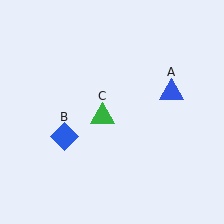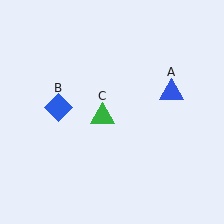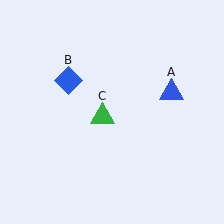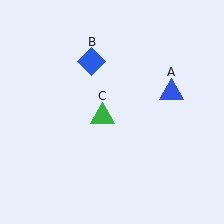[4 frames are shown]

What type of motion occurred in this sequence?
The blue diamond (object B) rotated clockwise around the center of the scene.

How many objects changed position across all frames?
1 object changed position: blue diamond (object B).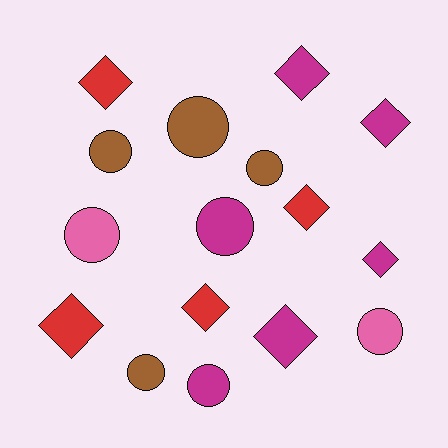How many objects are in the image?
There are 16 objects.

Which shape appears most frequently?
Diamond, with 8 objects.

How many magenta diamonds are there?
There are 4 magenta diamonds.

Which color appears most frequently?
Magenta, with 6 objects.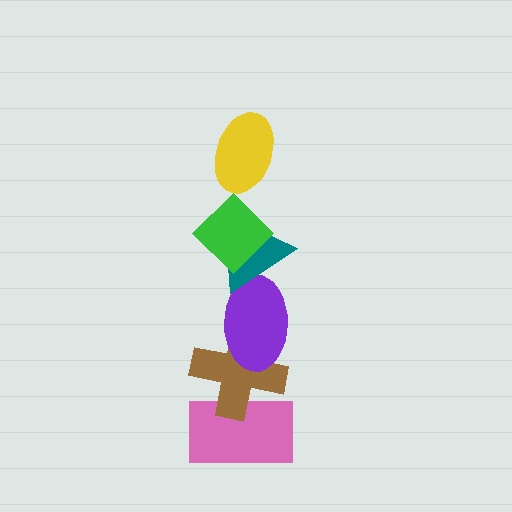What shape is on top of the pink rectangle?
The brown cross is on top of the pink rectangle.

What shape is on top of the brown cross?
The purple ellipse is on top of the brown cross.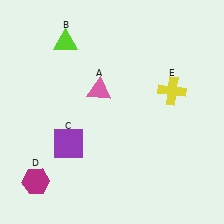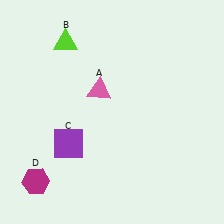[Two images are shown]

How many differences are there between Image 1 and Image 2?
There is 1 difference between the two images.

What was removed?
The yellow cross (E) was removed in Image 2.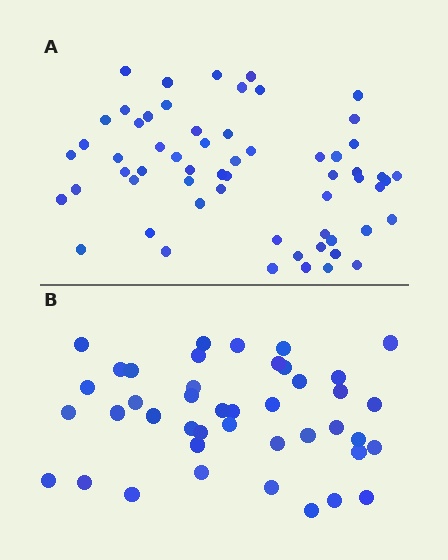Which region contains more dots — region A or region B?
Region A (the top region) has more dots.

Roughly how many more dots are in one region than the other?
Region A has approximately 20 more dots than region B.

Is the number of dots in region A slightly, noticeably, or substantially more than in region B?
Region A has noticeably more, but not dramatically so. The ratio is roughly 1.4 to 1.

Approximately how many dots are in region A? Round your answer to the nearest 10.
About 60 dots.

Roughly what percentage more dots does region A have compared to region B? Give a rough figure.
About 45% more.